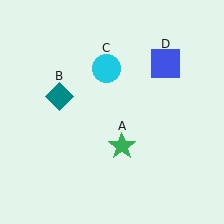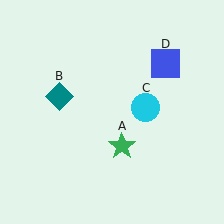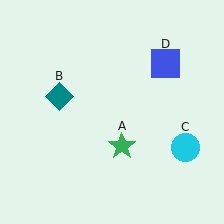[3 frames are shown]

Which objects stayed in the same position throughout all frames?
Green star (object A) and teal diamond (object B) and blue square (object D) remained stationary.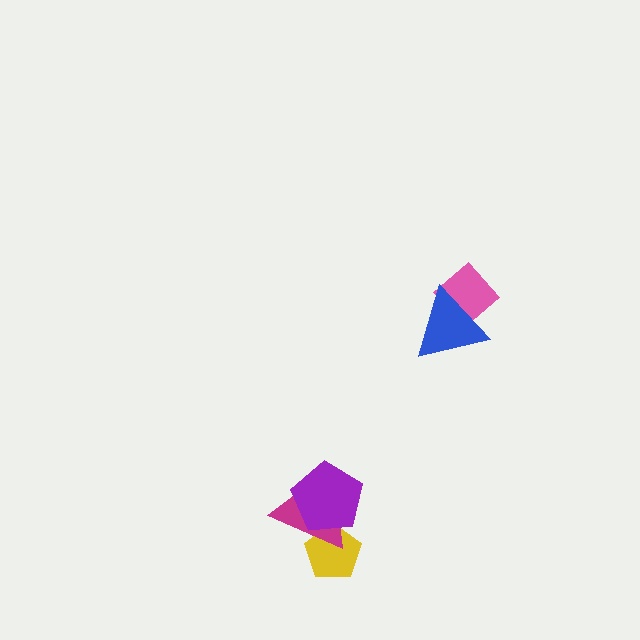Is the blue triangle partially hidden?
No, no other shape covers it.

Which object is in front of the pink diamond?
The blue triangle is in front of the pink diamond.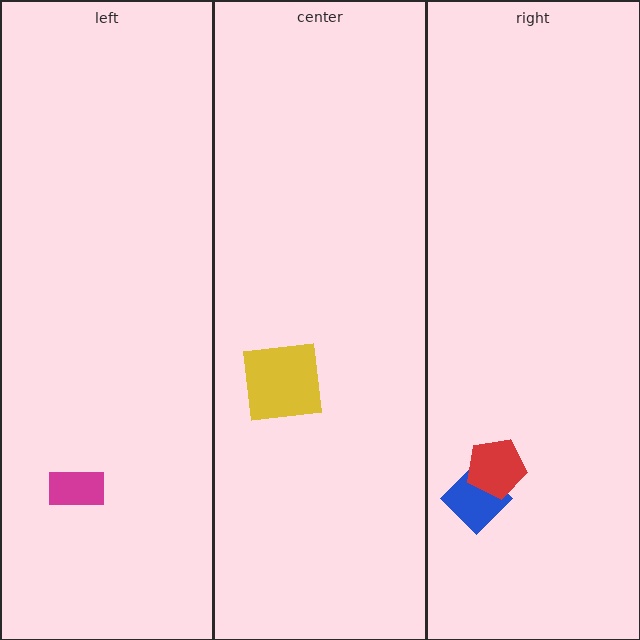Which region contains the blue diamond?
The right region.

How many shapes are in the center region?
1.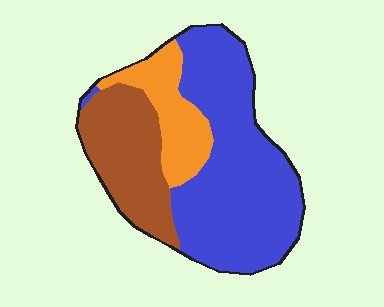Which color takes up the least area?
Orange, at roughly 15%.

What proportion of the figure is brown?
Brown covers about 25% of the figure.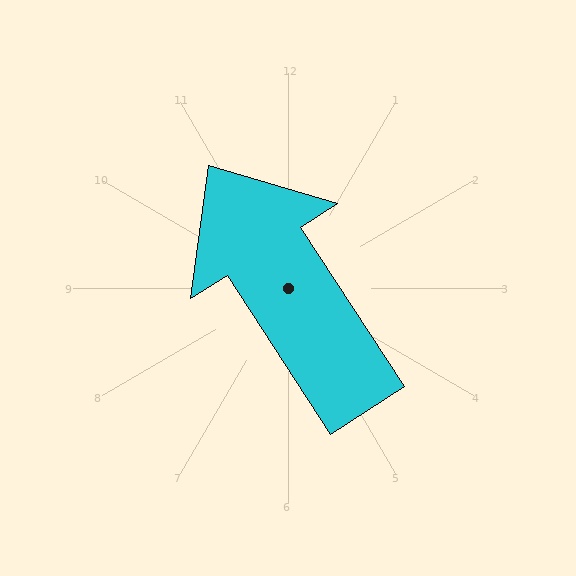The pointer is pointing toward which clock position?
Roughly 11 o'clock.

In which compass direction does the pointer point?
Northwest.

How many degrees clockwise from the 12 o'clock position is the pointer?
Approximately 327 degrees.